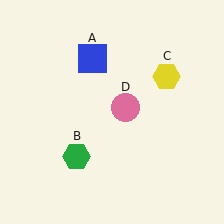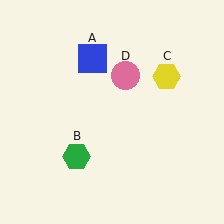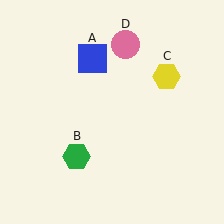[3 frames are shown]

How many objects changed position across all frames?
1 object changed position: pink circle (object D).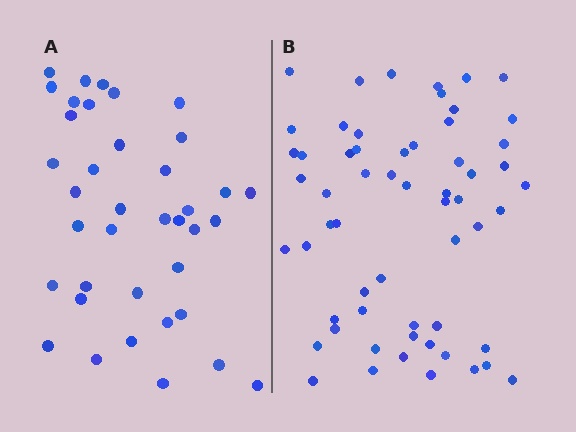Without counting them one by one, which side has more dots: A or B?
Region B (the right region) has more dots.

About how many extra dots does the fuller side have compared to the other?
Region B has approximately 20 more dots than region A.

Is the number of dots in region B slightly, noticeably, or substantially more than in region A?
Region B has substantially more. The ratio is roughly 1.6 to 1.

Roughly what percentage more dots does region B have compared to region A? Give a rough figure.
About 55% more.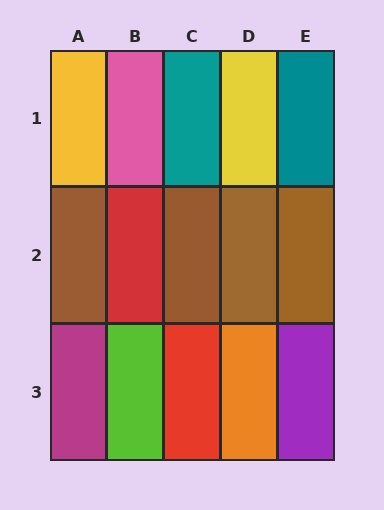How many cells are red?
2 cells are red.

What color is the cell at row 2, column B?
Red.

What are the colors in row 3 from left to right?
Magenta, lime, red, orange, purple.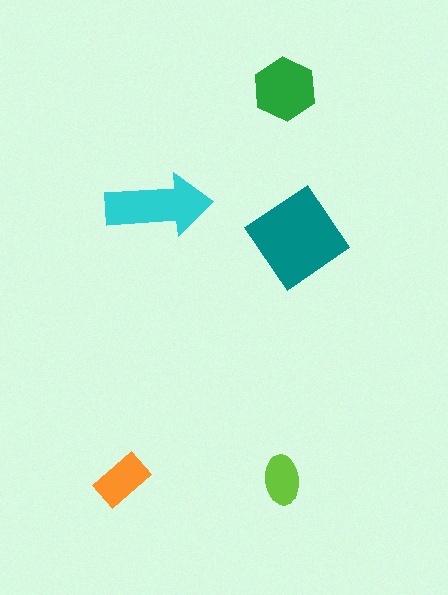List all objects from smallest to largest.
The lime ellipse, the orange rectangle, the green hexagon, the cyan arrow, the teal diamond.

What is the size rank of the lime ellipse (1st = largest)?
5th.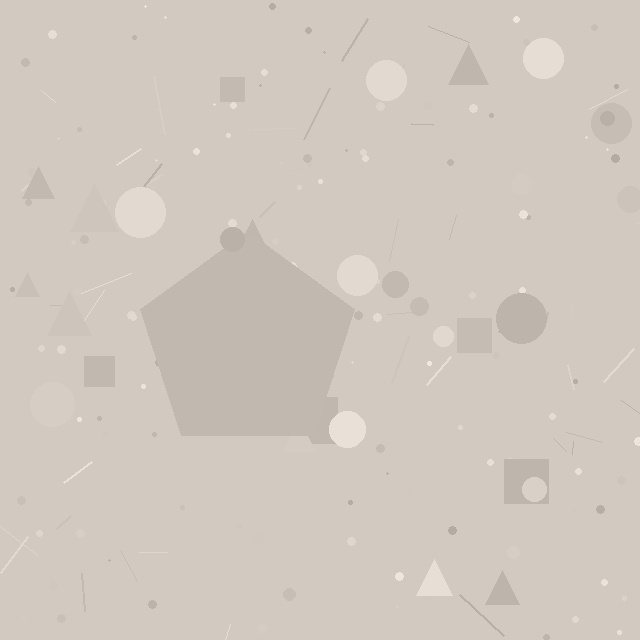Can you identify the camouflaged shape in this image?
The camouflaged shape is a pentagon.